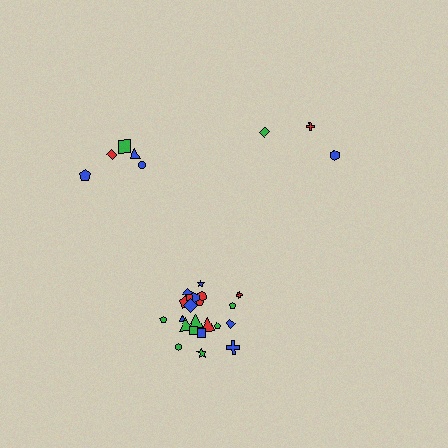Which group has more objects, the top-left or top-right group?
The top-left group.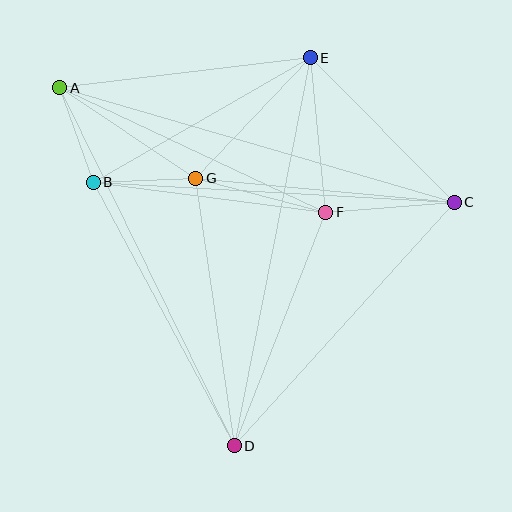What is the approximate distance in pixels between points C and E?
The distance between C and E is approximately 204 pixels.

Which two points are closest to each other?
Points A and B are closest to each other.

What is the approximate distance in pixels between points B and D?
The distance between B and D is approximately 299 pixels.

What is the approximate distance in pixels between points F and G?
The distance between F and G is approximately 134 pixels.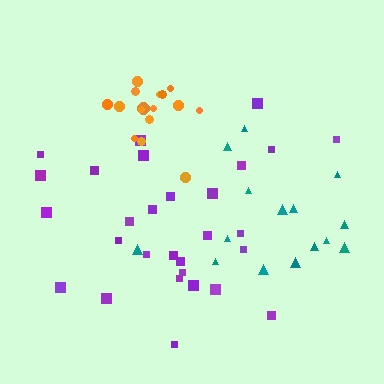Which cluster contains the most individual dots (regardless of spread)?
Purple (29).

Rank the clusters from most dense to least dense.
orange, purple, teal.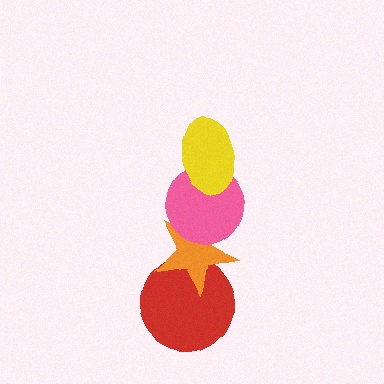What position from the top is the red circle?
The red circle is 4th from the top.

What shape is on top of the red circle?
The orange star is on top of the red circle.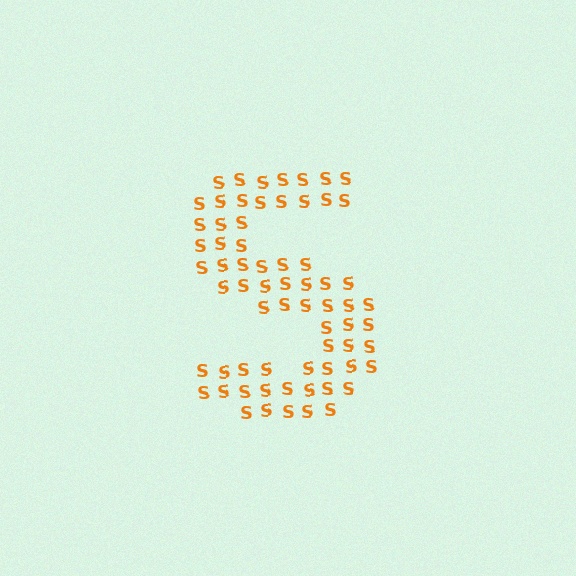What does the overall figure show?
The overall figure shows the letter S.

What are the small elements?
The small elements are letter S's.